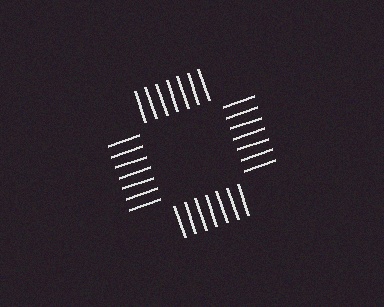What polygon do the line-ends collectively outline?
An illusory square — the line segments terminate on its edges but no continuous stroke is drawn.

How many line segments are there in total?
28 — 7 along each of the 4 edges.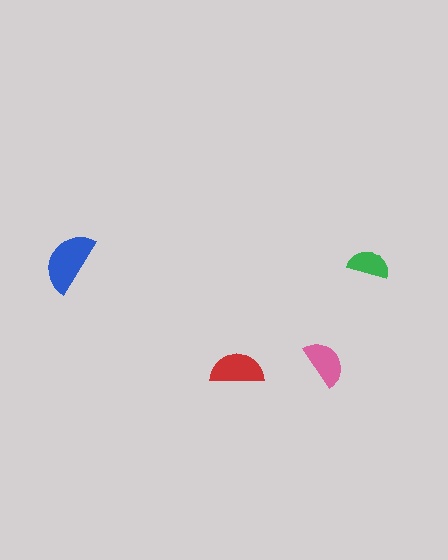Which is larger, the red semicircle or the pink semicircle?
The red one.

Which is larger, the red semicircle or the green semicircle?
The red one.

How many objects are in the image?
There are 4 objects in the image.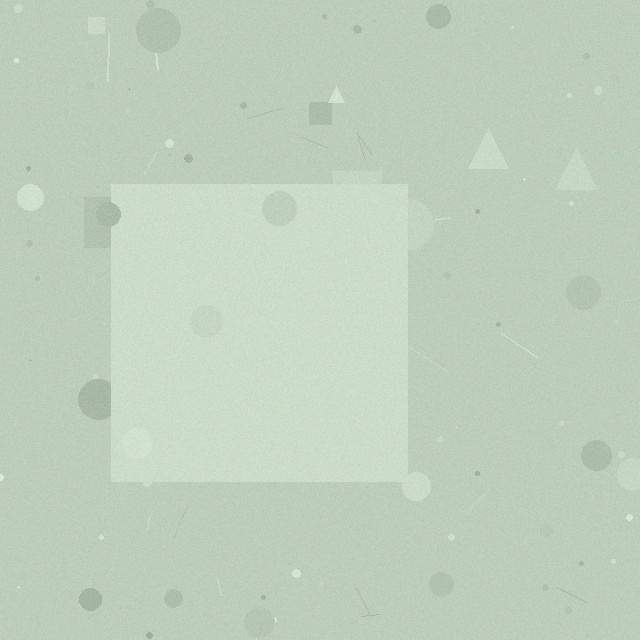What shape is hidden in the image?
A square is hidden in the image.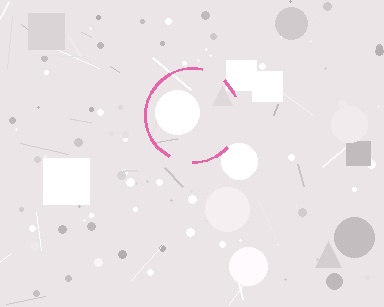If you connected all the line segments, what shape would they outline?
They would outline a circle.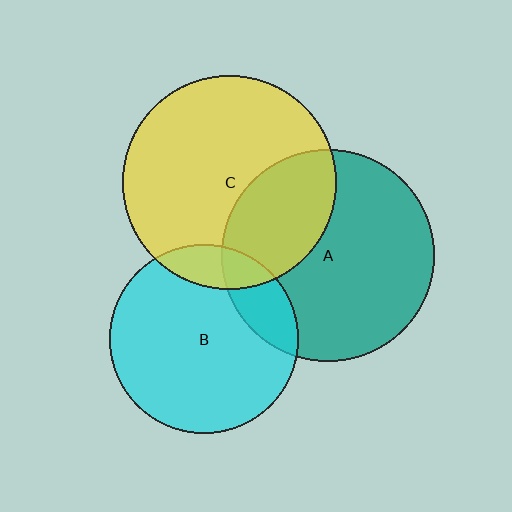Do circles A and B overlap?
Yes.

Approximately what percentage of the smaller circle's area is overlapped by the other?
Approximately 15%.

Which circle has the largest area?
Circle C (yellow).